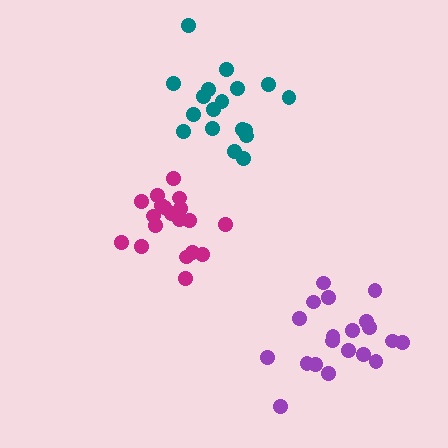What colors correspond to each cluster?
The clusters are colored: magenta, purple, teal.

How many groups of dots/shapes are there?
There are 3 groups.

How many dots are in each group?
Group 1: 19 dots, Group 2: 20 dots, Group 3: 18 dots (57 total).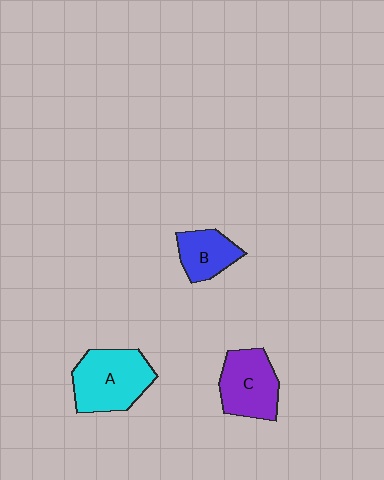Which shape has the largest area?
Shape A (cyan).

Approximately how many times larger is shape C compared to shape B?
Approximately 1.4 times.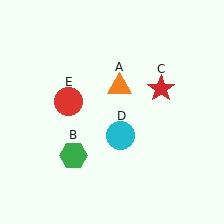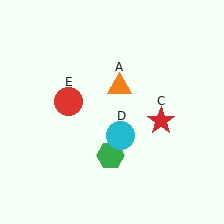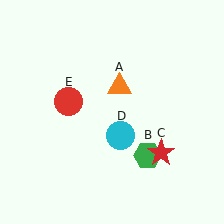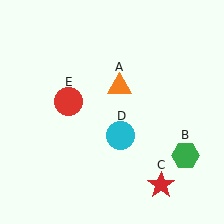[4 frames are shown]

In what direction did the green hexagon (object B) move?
The green hexagon (object B) moved right.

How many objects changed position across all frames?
2 objects changed position: green hexagon (object B), red star (object C).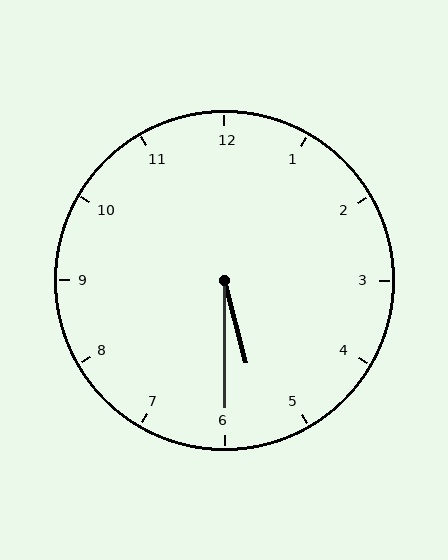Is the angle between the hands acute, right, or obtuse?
It is acute.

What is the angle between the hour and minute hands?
Approximately 15 degrees.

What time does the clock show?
5:30.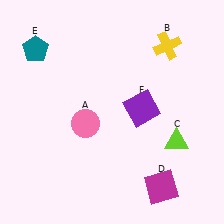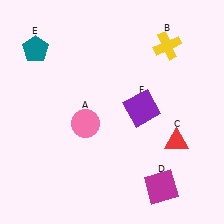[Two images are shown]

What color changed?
The triangle (C) changed from lime in Image 1 to red in Image 2.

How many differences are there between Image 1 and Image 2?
There is 1 difference between the two images.